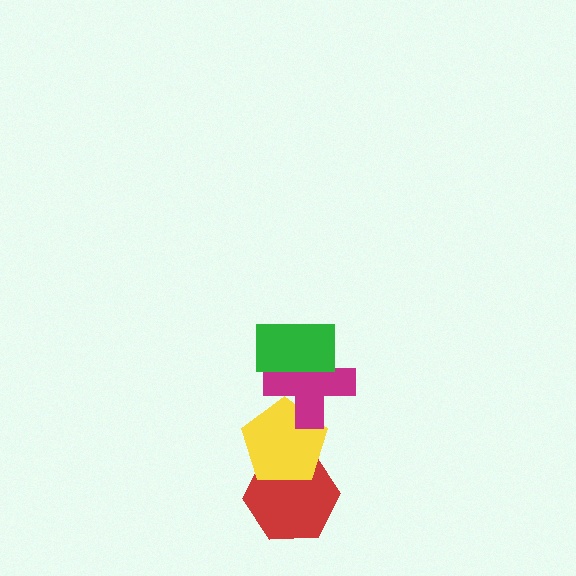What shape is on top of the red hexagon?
The yellow pentagon is on top of the red hexagon.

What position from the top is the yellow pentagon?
The yellow pentagon is 3rd from the top.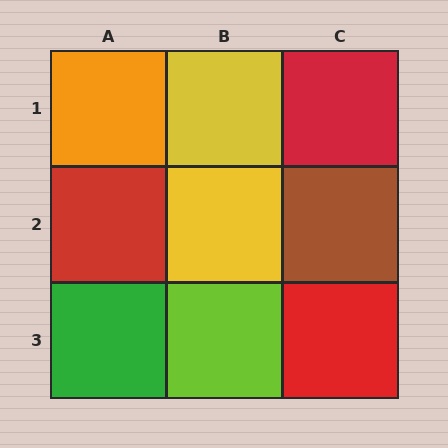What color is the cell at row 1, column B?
Yellow.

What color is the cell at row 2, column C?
Brown.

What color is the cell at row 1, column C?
Red.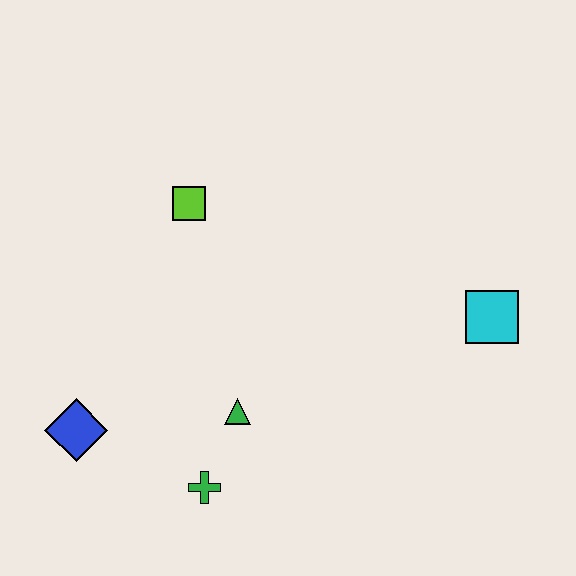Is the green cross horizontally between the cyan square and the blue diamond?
Yes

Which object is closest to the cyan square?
The green triangle is closest to the cyan square.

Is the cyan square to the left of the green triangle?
No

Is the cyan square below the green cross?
No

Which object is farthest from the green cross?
The cyan square is farthest from the green cross.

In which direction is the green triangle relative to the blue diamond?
The green triangle is to the right of the blue diamond.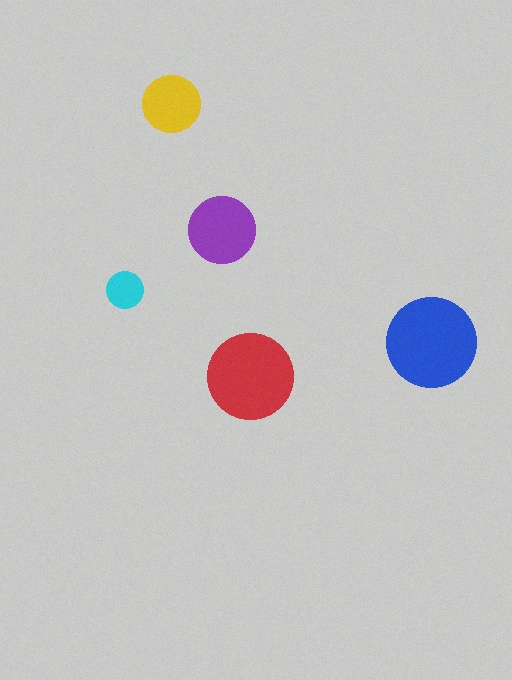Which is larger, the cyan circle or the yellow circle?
The yellow one.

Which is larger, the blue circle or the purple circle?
The blue one.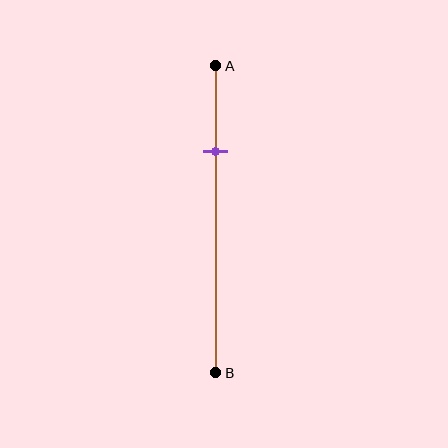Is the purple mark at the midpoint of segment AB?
No, the mark is at about 30% from A, not at the 50% midpoint.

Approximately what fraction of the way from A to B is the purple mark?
The purple mark is approximately 30% of the way from A to B.